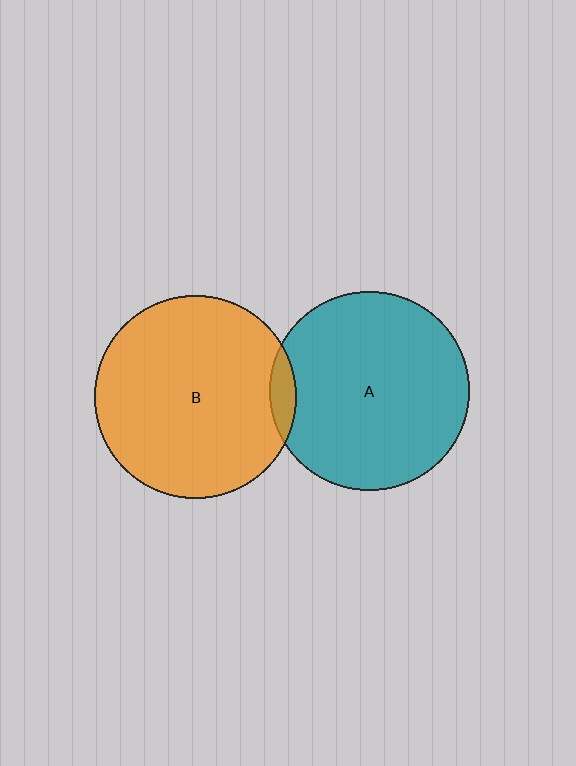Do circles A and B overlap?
Yes.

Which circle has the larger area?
Circle B (orange).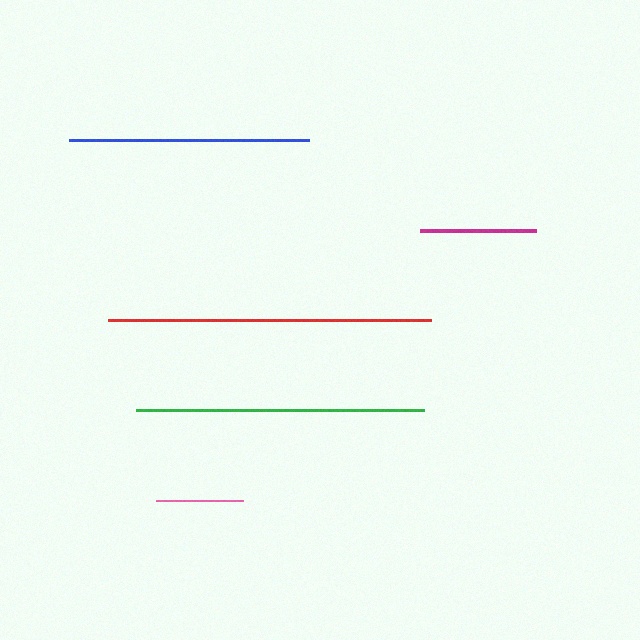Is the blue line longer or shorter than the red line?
The red line is longer than the blue line.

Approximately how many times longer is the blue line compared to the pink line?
The blue line is approximately 2.8 times the length of the pink line.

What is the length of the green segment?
The green segment is approximately 288 pixels long.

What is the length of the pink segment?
The pink segment is approximately 87 pixels long.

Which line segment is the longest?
The red line is the longest at approximately 323 pixels.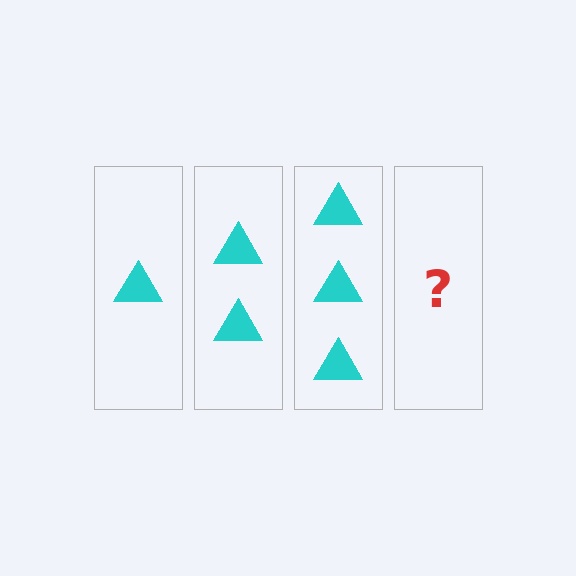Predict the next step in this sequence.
The next step is 4 triangles.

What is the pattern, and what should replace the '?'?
The pattern is that each step adds one more triangle. The '?' should be 4 triangles.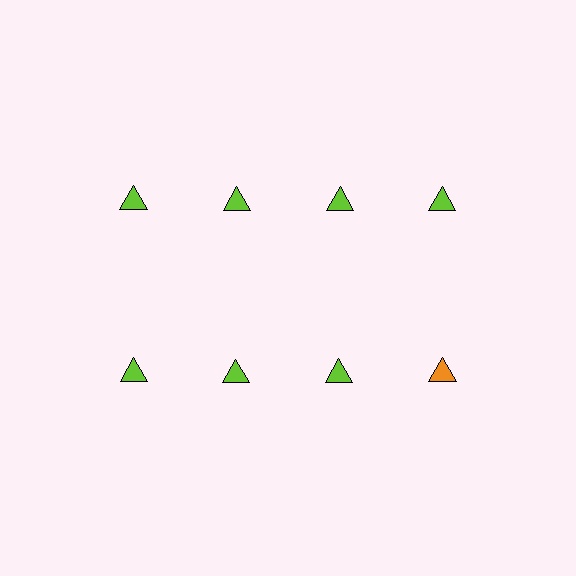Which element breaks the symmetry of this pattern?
The orange triangle in the second row, second from right column breaks the symmetry. All other shapes are lime triangles.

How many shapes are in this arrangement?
There are 8 shapes arranged in a grid pattern.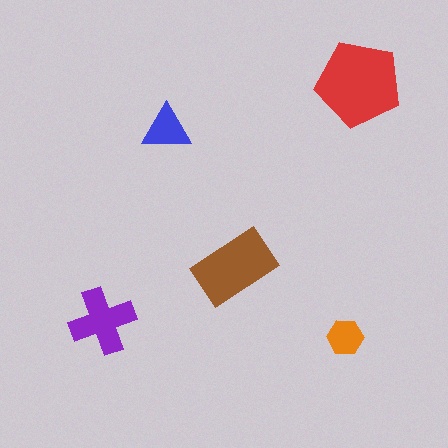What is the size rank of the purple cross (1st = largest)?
3rd.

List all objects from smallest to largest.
The orange hexagon, the blue triangle, the purple cross, the brown rectangle, the red pentagon.